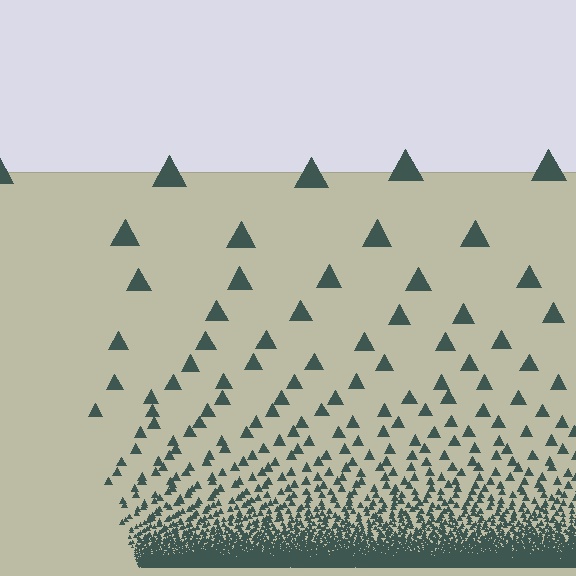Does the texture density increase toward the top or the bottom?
Density increases toward the bottom.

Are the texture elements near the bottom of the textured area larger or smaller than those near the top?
Smaller. The gradient is inverted — elements near the bottom are smaller and denser.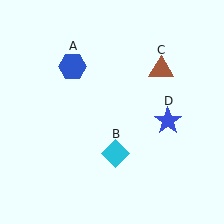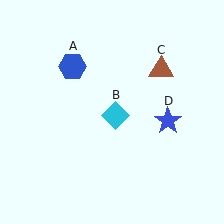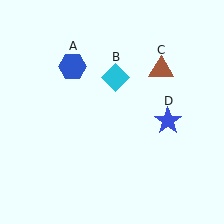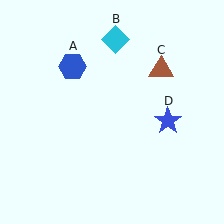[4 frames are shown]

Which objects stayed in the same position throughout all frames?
Blue hexagon (object A) and brown triangle (object C) and blue star (object D) remained stationary.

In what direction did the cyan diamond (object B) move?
The cyan diamond (object B) moved up.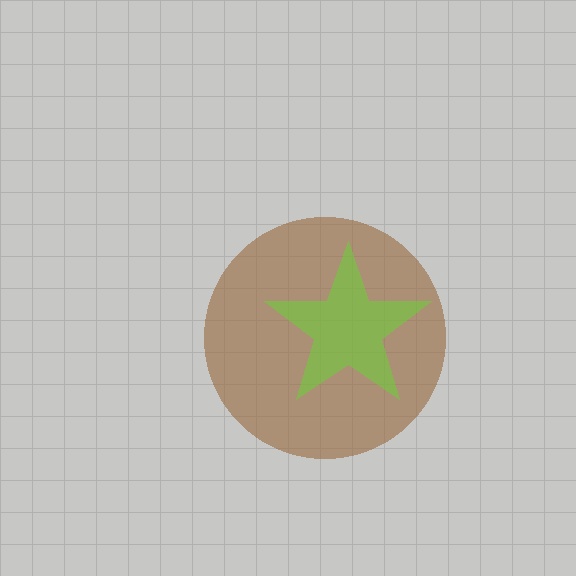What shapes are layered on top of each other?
The layered shapes are: a brown circle, a lime star.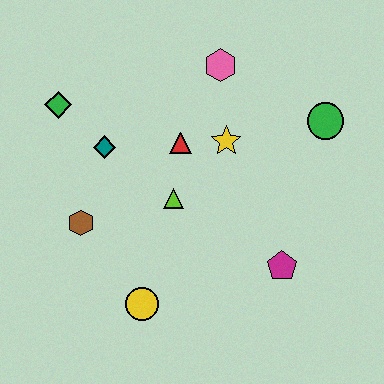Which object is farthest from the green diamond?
The magenta pentagon is farthest from the green diamond.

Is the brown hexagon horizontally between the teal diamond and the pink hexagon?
No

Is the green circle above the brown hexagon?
Yes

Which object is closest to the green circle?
The yellow star is closest to the green circle.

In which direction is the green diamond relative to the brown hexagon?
The green diamond is above the brown hexagon.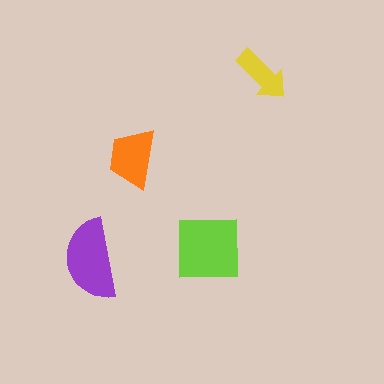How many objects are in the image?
There are 4 objects in the image.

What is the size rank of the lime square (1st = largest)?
1st.